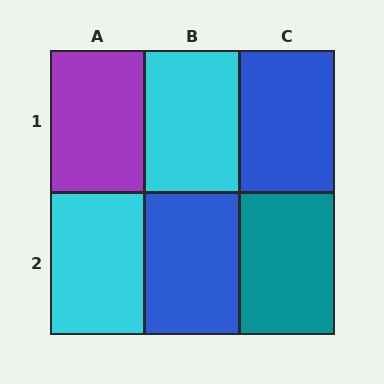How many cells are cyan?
2 cells are cyan.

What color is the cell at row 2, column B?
Blue.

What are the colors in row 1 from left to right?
Purple, cyan, blue.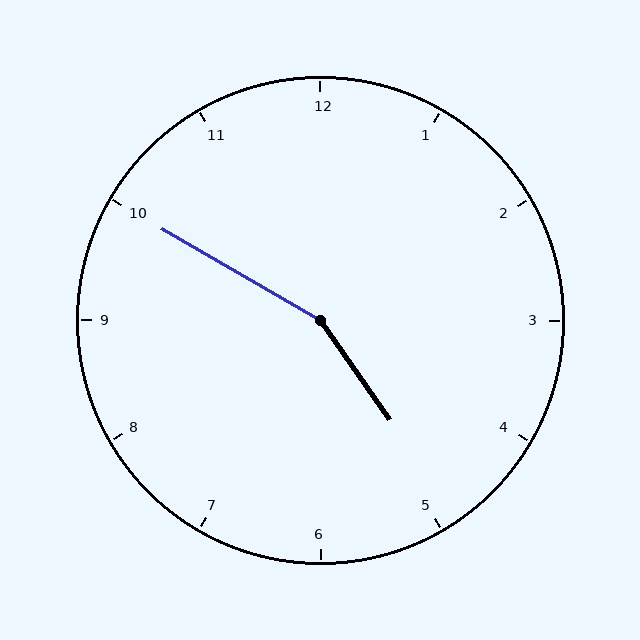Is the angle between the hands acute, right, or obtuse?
It is obtuse.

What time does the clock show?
4:50.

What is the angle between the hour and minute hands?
Approximately 155 degrees.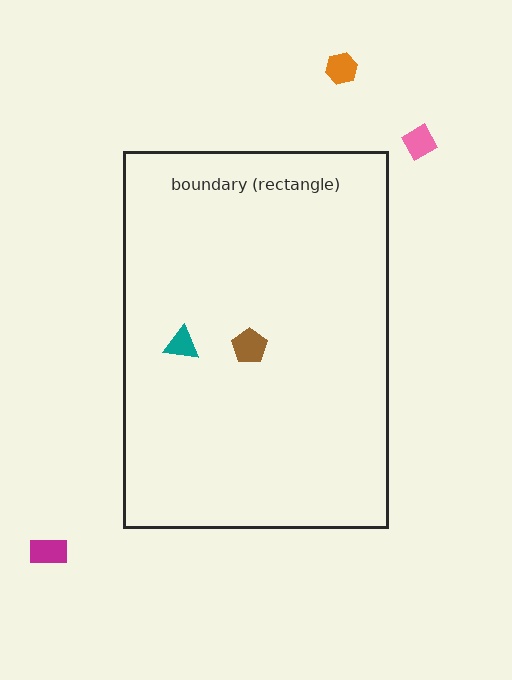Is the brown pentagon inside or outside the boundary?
Inside.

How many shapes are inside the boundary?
2 inside, 3 outside.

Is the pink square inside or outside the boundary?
Outside.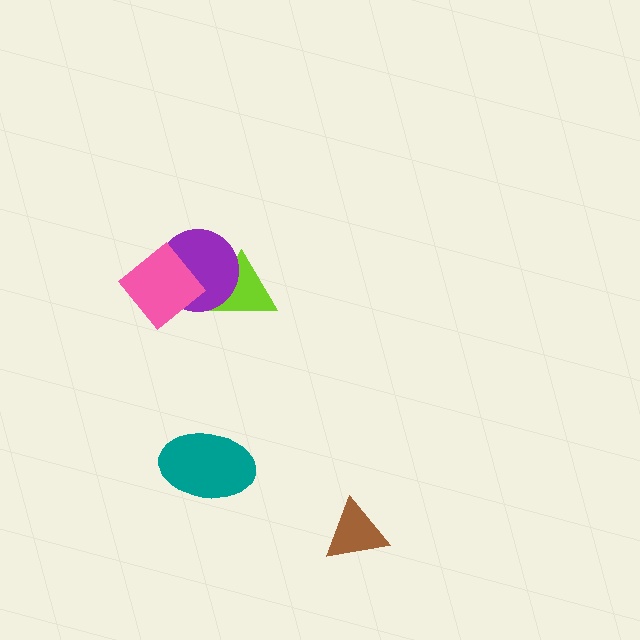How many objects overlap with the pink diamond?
1 object overlaps with the pink diamond.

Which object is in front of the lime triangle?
The purple circle is in front of the lime triangle.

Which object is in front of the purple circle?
The pink diamond is in front of the purple circle.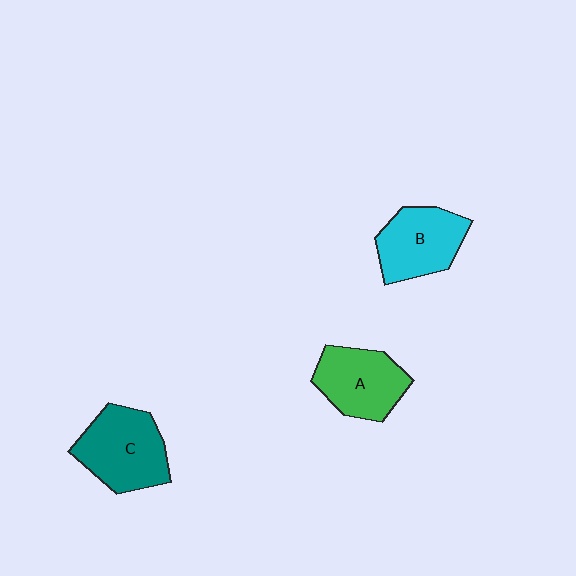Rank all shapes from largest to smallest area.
From largest to smallest: C (teal), B (cyan), A (green).